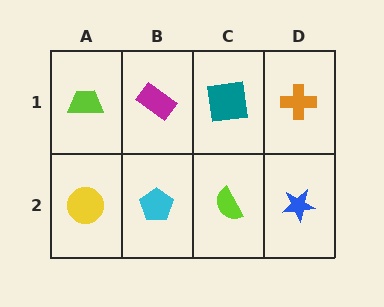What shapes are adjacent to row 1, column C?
A lime semicircle (row 2, column C), a magenta rectangle (row 1, column B), an orange cross (row 1, column D).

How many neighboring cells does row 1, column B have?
3.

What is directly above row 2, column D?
An orange cross.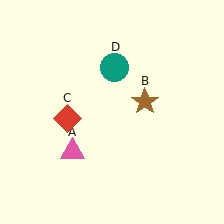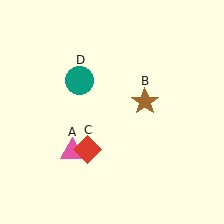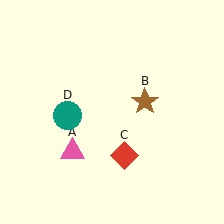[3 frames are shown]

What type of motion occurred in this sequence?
The red diamond (object C), teal circle (object D) rotated counterclockwise around the center of the scene.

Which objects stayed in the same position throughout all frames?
Pink triangle (object A) and brown star (object B) remained stationary.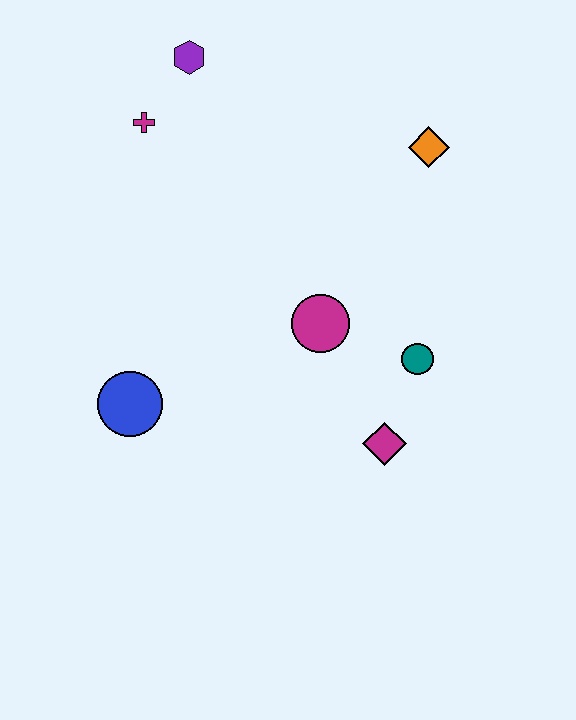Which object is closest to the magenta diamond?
The teal circle is closest to the magenta diamond.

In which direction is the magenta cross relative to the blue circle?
The magenta cross is above the blue circle.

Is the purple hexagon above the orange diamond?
Yes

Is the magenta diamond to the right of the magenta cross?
Yes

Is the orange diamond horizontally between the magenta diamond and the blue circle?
No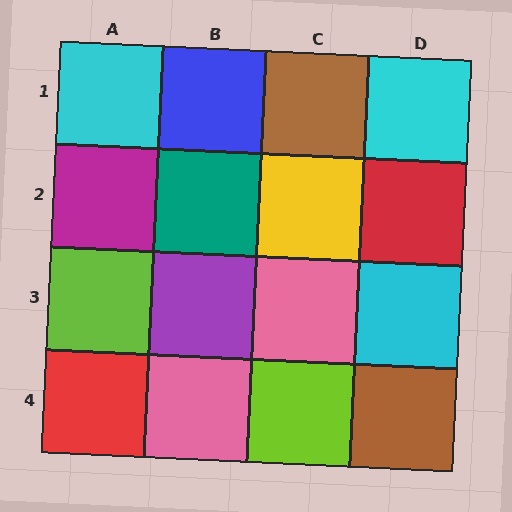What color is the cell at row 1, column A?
Cyan.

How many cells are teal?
1 cell is teal.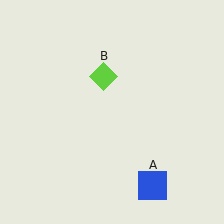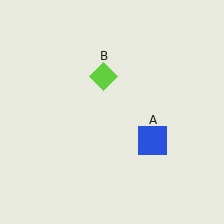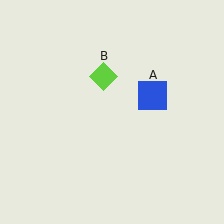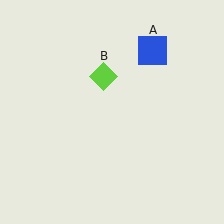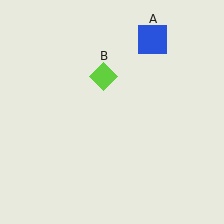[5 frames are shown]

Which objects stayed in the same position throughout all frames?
Lime diamond (object B) remained stationary.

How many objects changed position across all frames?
1 object changed position: blue square (object A).